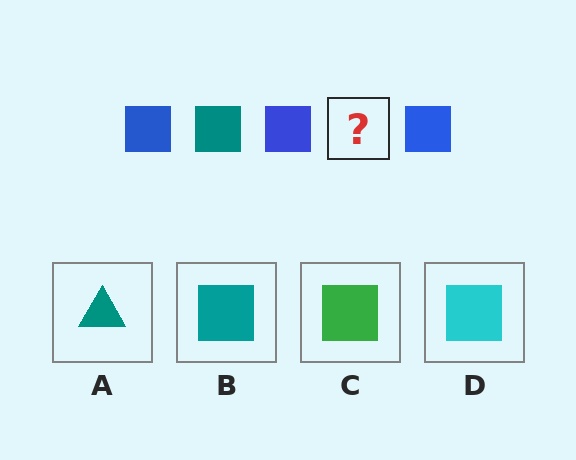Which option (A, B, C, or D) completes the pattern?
B.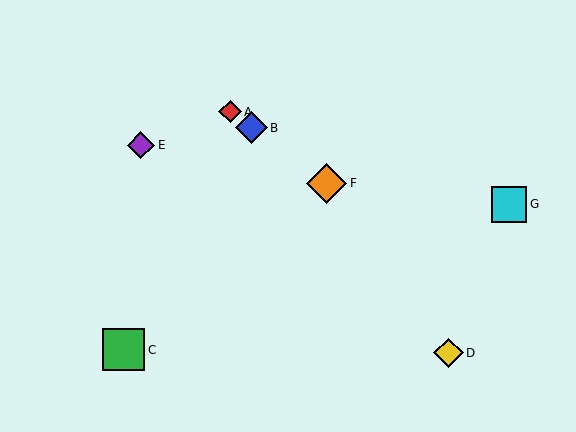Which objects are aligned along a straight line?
Objects A, B, F are aligned along a straight line.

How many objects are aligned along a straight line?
3 objects (A, B, F) are aligned along a straight line.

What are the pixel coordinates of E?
Object E is at (141, 145).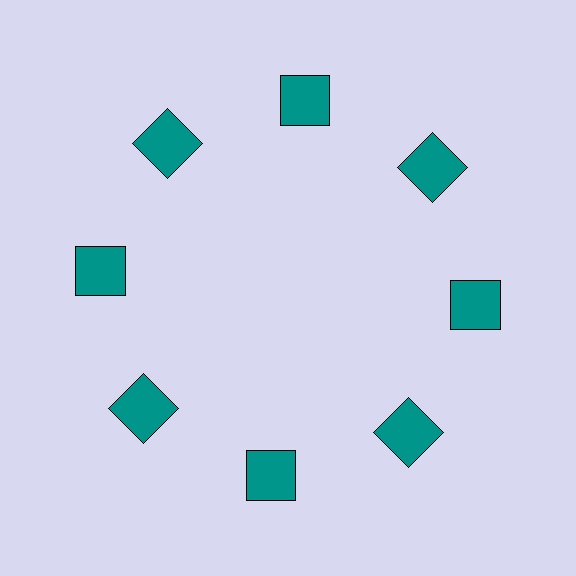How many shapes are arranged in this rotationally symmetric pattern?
There are 8 shapes, arranged in 8 groups of 1.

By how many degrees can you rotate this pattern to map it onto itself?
The pattern maps onto itself every 45 degrees of rotation.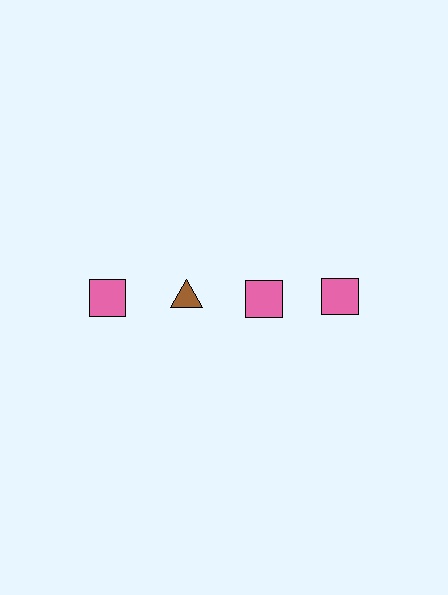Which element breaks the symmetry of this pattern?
The brown triangle in the top row, second from left column breaks the symmetry. All other shapes are pink squares.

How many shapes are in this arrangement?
There are 4 shapes arranged in a grid pattern.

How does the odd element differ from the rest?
It differs in both color (brown instead of pink) and shape (triangle instead of square).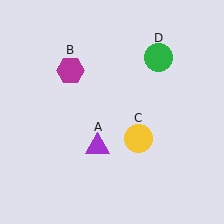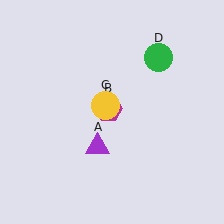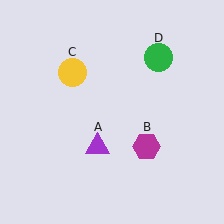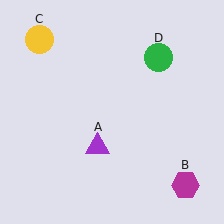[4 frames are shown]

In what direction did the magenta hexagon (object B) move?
The magenta hexagon (object B) moved down and to the right.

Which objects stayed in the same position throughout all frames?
Purple triangle (object A) and green circle (object D) remained stationary.